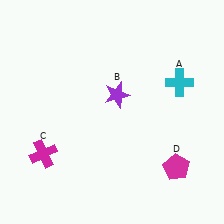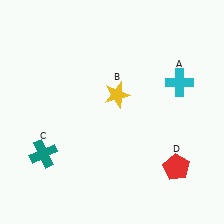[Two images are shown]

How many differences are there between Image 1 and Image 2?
There are 3 differences between the two images.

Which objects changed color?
B changed from purple to yellow. C changed from magenta to teal. D changed from magenta to red.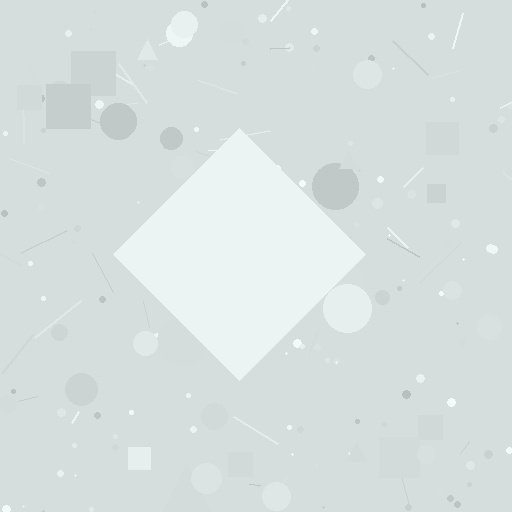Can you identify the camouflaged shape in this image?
The camouflaged shape is a diamond.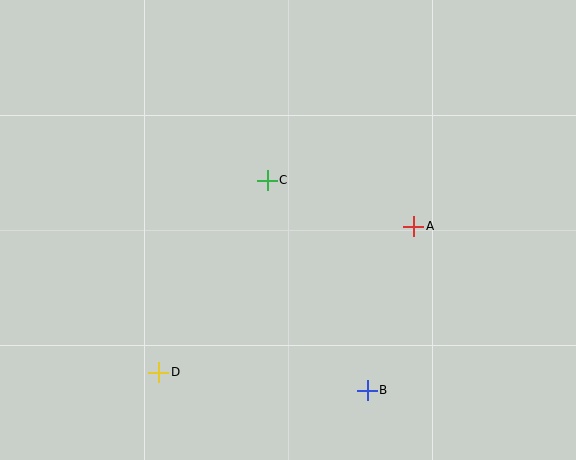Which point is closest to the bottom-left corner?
Point D is closest to the bottom-left corner.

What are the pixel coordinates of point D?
Point D is at (159, 372).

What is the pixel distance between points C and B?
The distance between C and B is 233 pixels.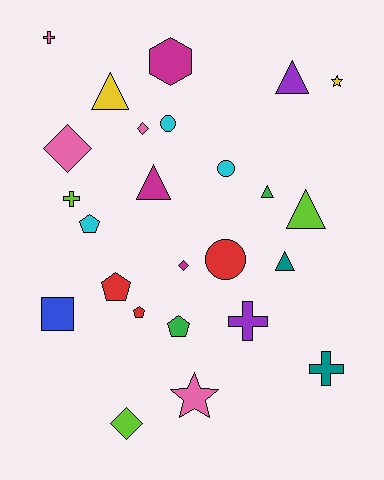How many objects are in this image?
There are 25 objects.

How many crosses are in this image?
There are 4 crosses.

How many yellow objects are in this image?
There are 2 yellow objects.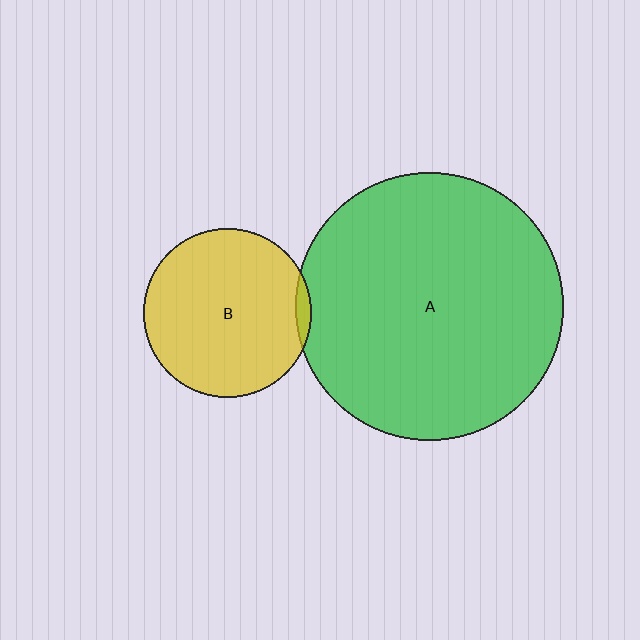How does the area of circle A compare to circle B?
Approximately 2.5 times.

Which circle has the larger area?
Circle A (green).